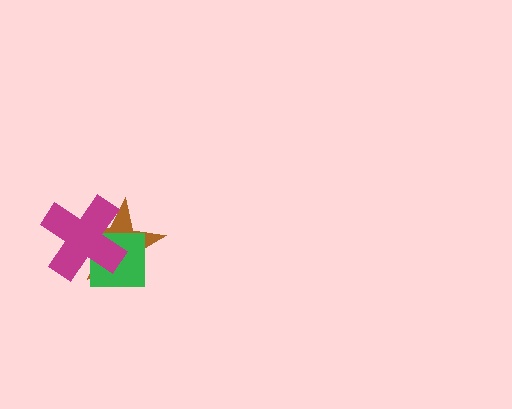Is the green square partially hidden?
Yes, it is partially covered by another shape.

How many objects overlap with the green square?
2 objects overlap with the green square.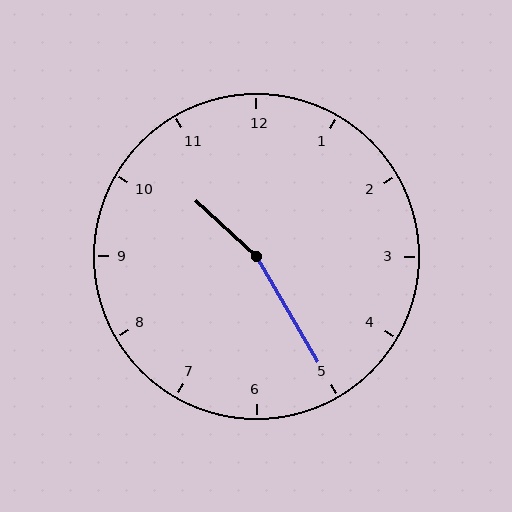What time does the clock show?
10:25.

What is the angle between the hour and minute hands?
Approximately 162 degrees.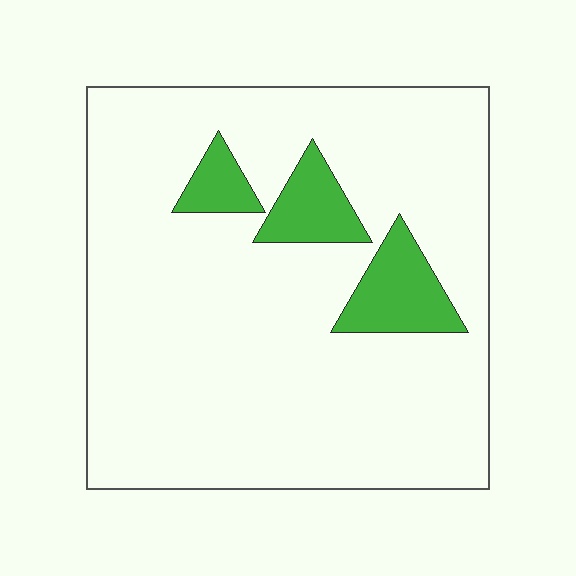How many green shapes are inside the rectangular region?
3.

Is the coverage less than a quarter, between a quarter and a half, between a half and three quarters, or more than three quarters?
Less than a quarter.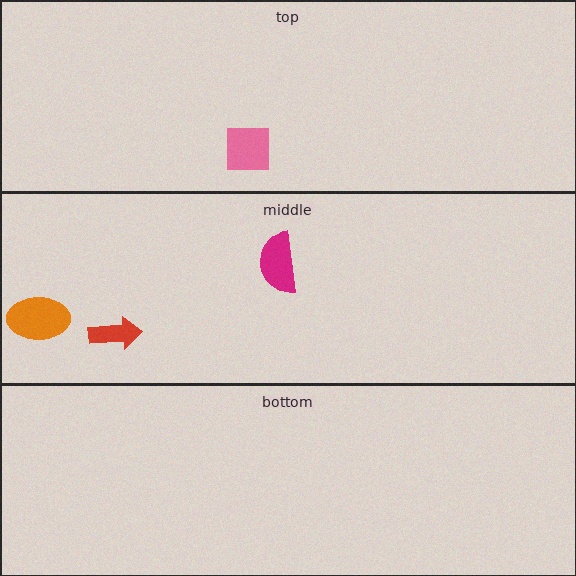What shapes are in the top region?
The pink square.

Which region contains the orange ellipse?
The middle region.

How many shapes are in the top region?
1.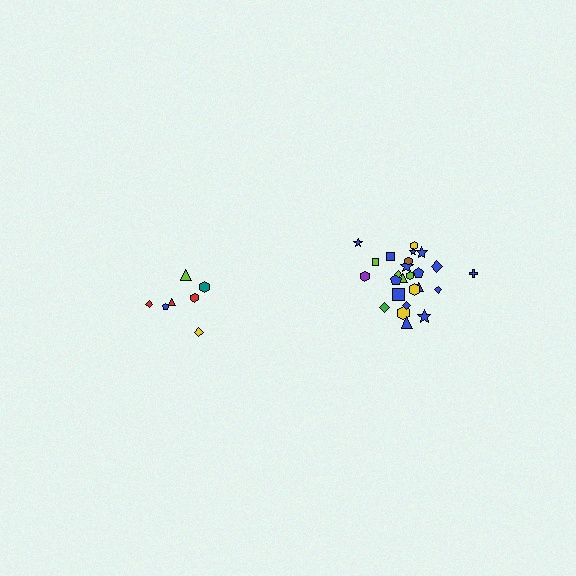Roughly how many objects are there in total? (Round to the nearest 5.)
Roughly 30 objects in total.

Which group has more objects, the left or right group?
The right group.